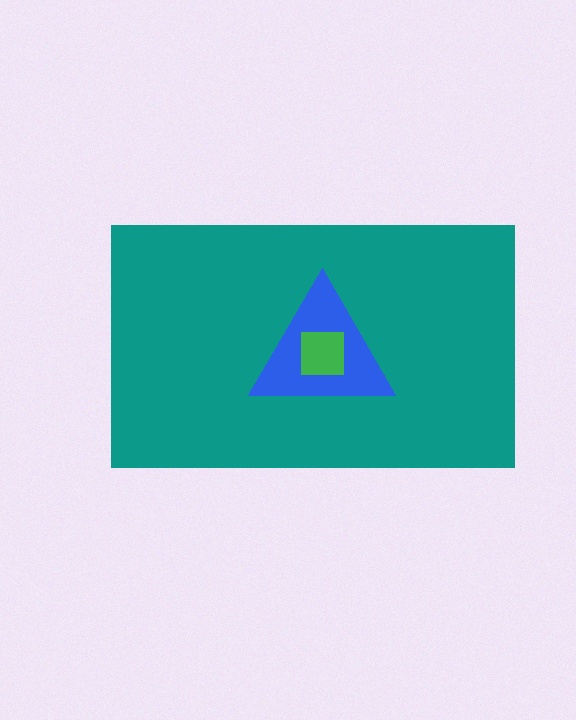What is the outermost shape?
The teal rectangle.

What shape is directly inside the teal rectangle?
The blue triangle.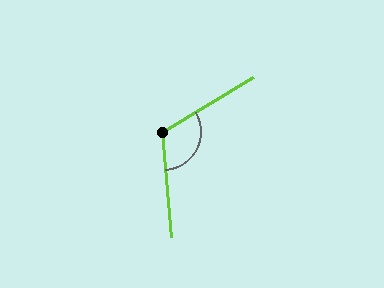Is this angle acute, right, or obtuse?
It is obtuse.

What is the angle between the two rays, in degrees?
Approximately 117 degrees.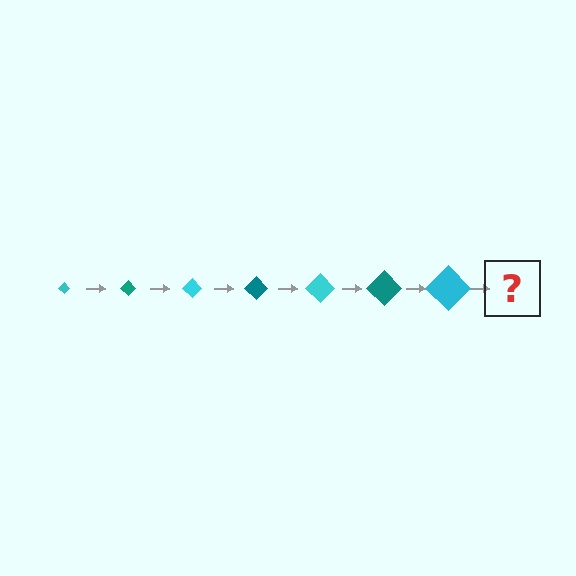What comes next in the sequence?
The next element should be a teal diamond, larger than the previous one.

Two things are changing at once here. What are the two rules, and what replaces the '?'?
The two rules are that the diamond grows larger each step and the color cycles through cyan and teal. The '?' should be a teal diamond, larger than the previous one.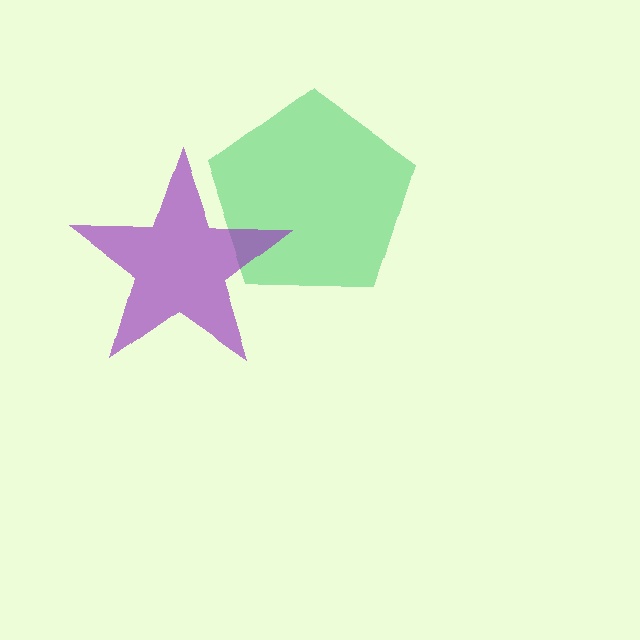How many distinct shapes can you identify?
There are 2 distinct shapes: a green pentagon, a purple star.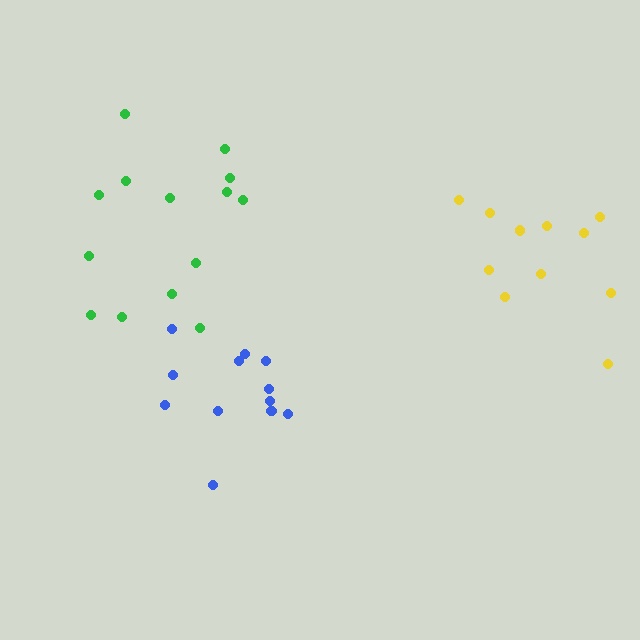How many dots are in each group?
Group 1: 12 dots, Group 2: 14 dots, Group 3: 11 dots (37 total).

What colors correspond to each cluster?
The clusters are colored: blue, green, yellow.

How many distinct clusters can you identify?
There are 3 distinct clusters.